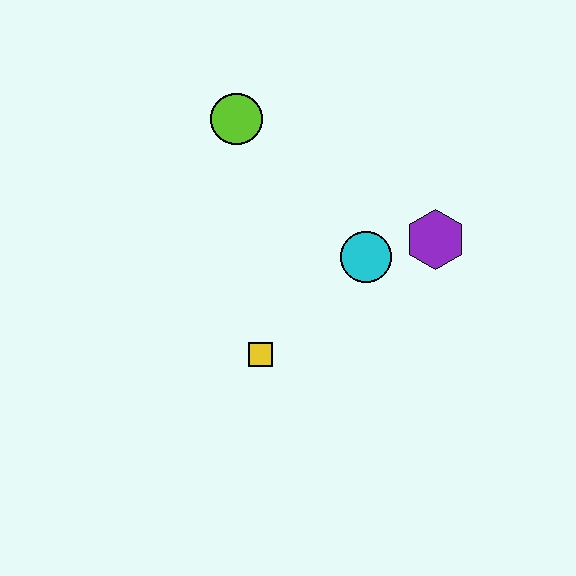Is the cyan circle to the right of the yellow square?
Yes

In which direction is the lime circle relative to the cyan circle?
The lime circle is above the cyan circle.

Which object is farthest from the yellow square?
The lime circle is farthest from the yellow square.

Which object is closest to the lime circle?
The cyan circle is closest to the lime circle.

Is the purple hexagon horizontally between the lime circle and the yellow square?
No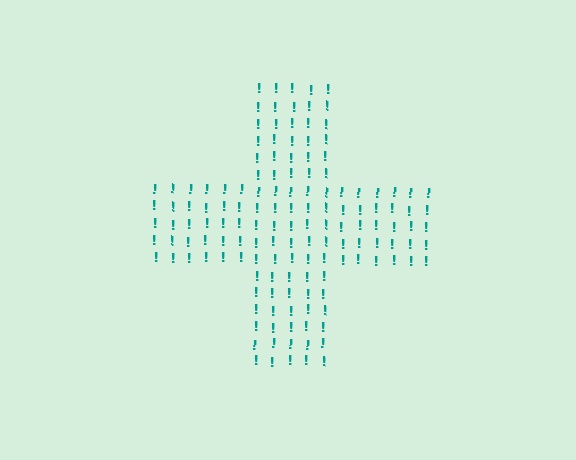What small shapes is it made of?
It is made of small exclamation marks.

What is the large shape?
The large shape is a cross.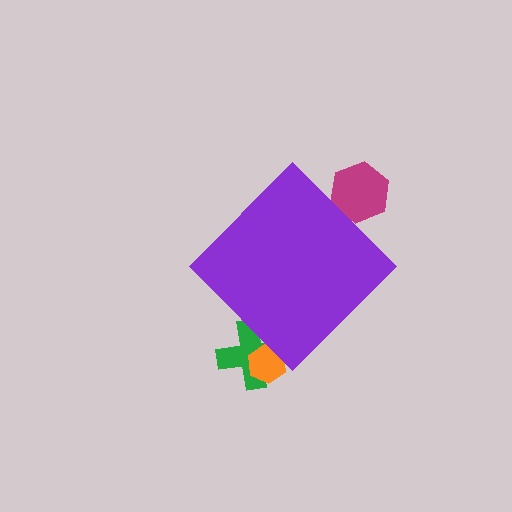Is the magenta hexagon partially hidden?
Yes, the magenta hexagon is partially hidden behind the purple diamond.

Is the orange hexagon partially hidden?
Yes, the orange hexagon is partially hidden behind the purple diamond.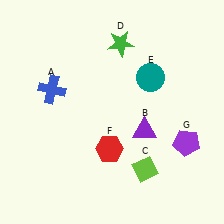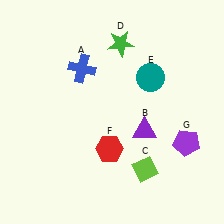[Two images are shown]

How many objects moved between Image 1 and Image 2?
1 object moved between the two images.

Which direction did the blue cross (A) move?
The blue cross (A) moved right.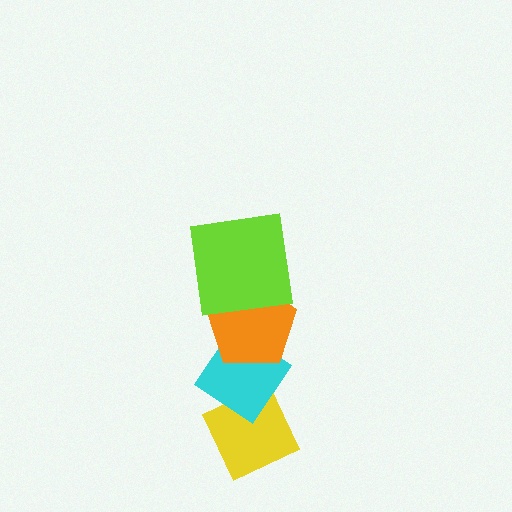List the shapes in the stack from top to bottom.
From top to bottom: the lime square, the orange pentagon, the cyan diamond, the yellow diamond.